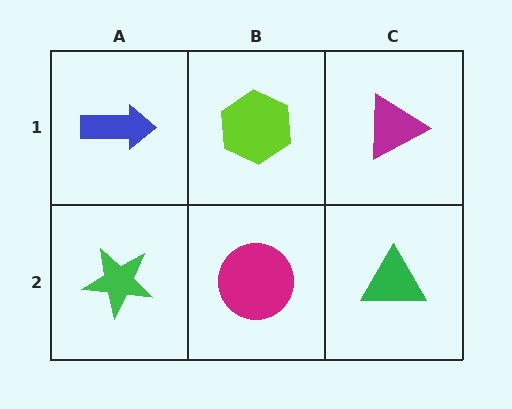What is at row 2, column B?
A magenta circle.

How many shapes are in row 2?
3 shapes.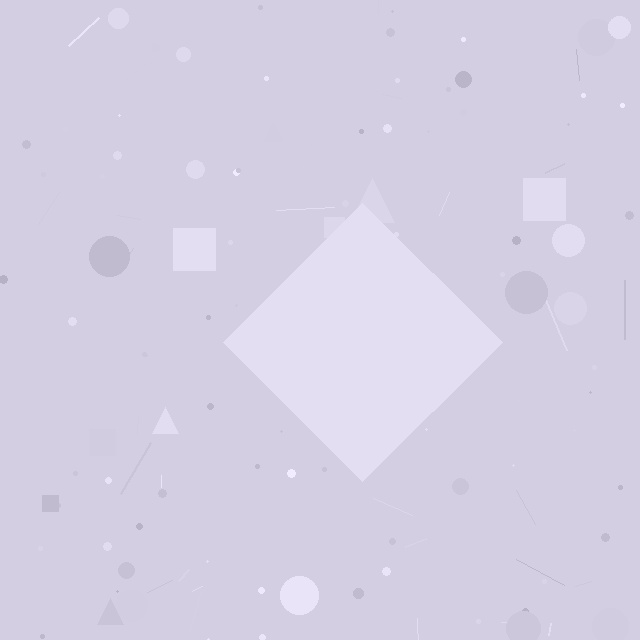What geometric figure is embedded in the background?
A diamond is embedded in the background.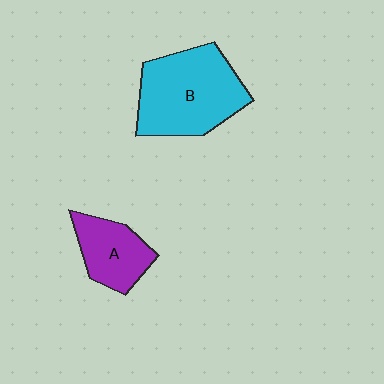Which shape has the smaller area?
Shape A (purple).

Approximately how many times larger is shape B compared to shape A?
Approximately 1.9 times.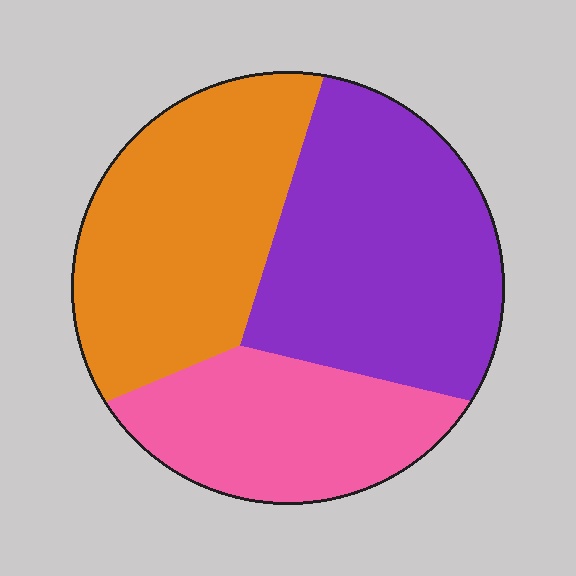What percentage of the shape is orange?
Orange takes up about three eighths (3/8) of the shape.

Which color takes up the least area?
Pink, at roughly 25%.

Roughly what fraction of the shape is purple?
Purple covers around 40% of the shape.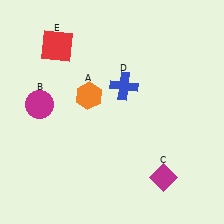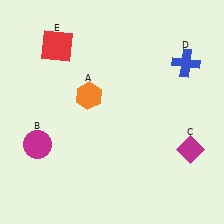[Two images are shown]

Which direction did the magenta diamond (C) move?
The magenta diamond (C) moved up.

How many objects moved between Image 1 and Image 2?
3 objects moved between the two images.